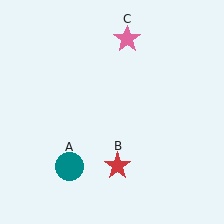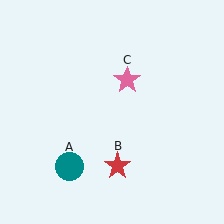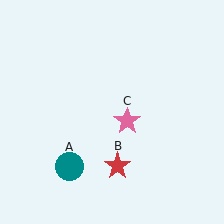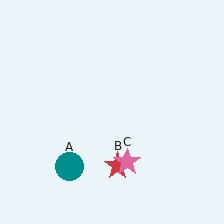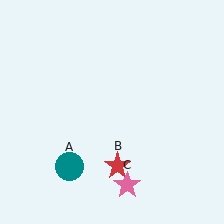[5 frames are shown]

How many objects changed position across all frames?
1 object changed position: pink star (object C).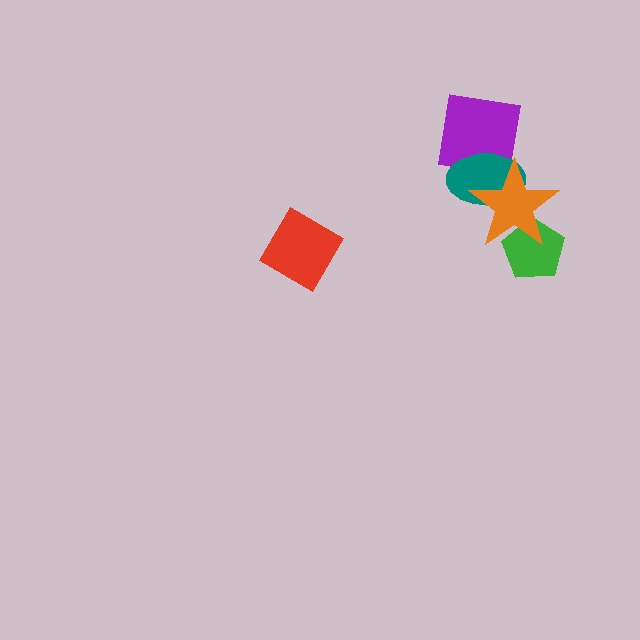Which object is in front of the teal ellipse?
The orange star is in front of the teal ellipse.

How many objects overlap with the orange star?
2 objects overlap with the orange star.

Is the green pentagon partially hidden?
Yes, it is partially covered by another shape.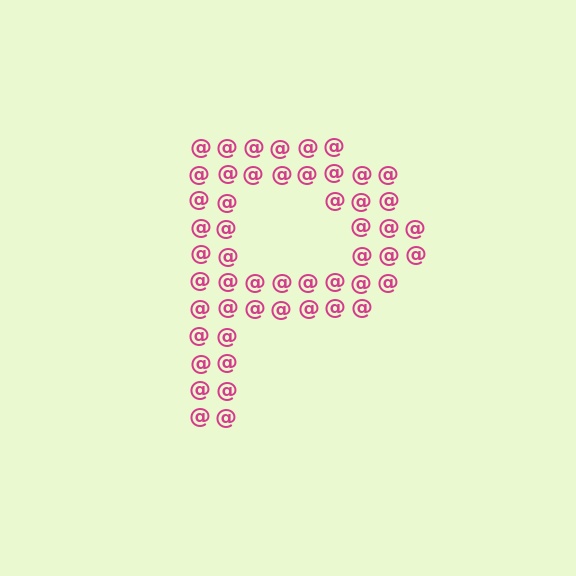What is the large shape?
The large shape is the letter P.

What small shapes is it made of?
It is made of small at signs.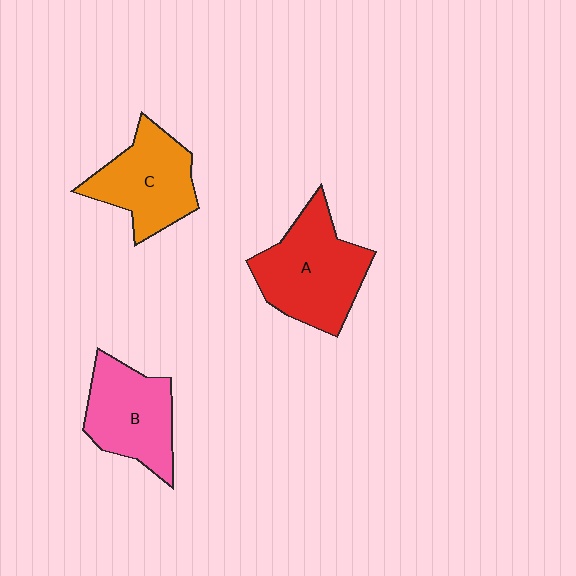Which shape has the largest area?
Shape A (red).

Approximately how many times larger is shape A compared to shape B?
Approximately 1.2 times.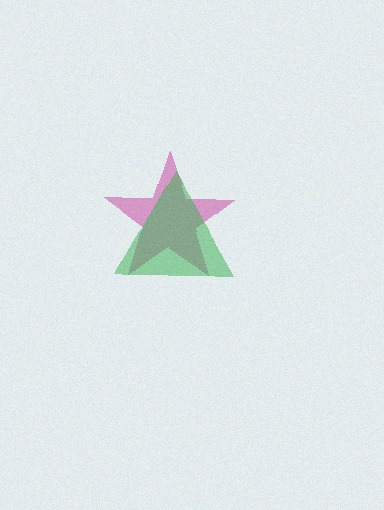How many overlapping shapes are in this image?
There are 2 overlapping shapes in the image.